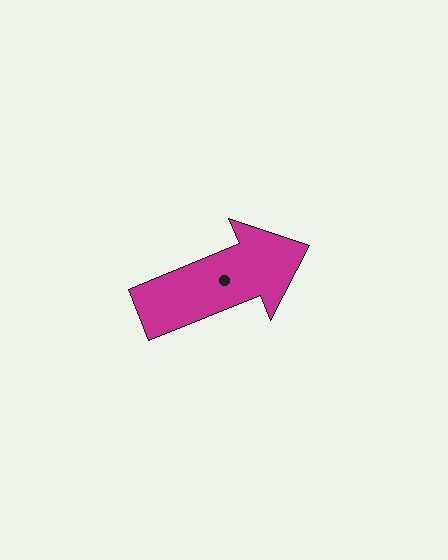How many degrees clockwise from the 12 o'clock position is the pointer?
Approximately 68 degrees.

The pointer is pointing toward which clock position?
Roughly 2 o'clock.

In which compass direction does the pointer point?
East.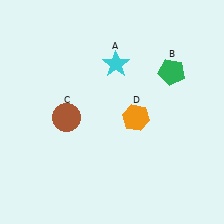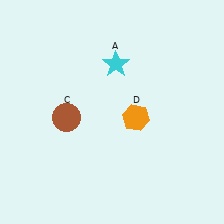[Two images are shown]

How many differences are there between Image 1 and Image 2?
There is 1 difference between the two images.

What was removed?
The green pentagon (B) was removed in Image 2.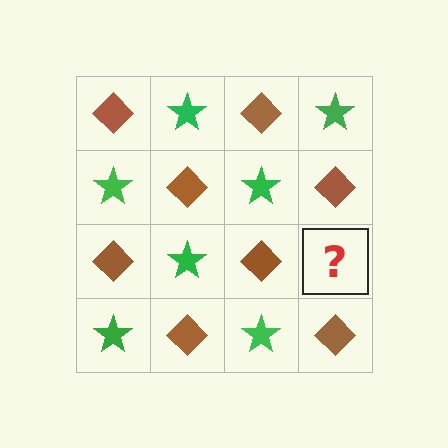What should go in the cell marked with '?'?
The missing cell should contain a green star.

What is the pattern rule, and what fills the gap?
The rule is that it alternates brown diamond and green star in a checkerboard pattern. The gap should be filled with a green star.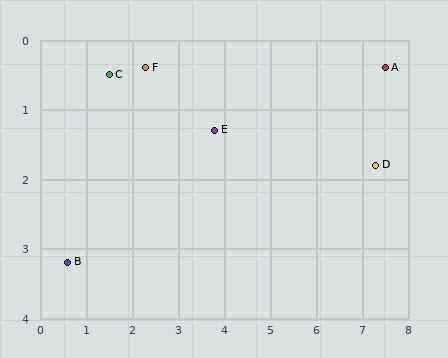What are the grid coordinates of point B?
Point B is at approximately (0.6, 3.2).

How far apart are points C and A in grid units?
Points C and A are about 6.0 grid units apart.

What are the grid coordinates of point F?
Point F is at approximately (2.3, 0.4).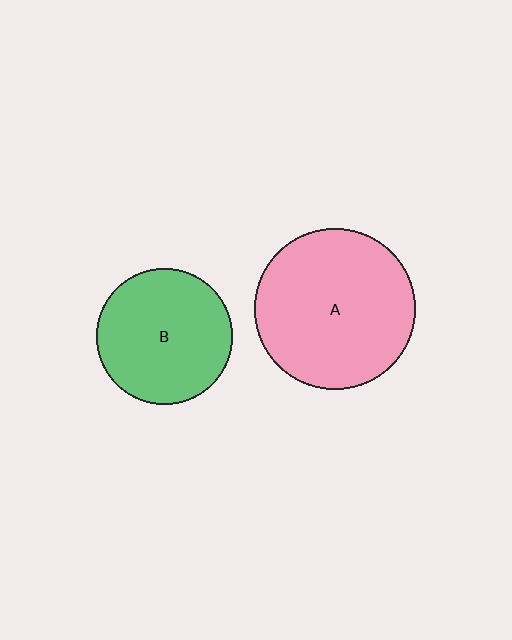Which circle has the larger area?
Circle A (pink).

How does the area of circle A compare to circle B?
Approximately 1.4 times.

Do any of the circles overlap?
No, none of the circles overlap.